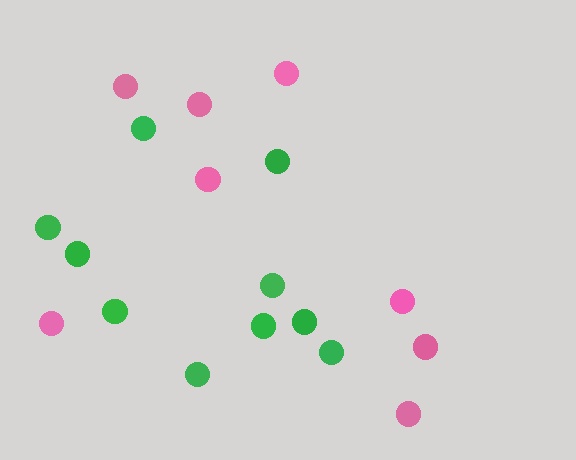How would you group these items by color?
There are 2 groups: one group of pink circles (8) and one group of green circles (10).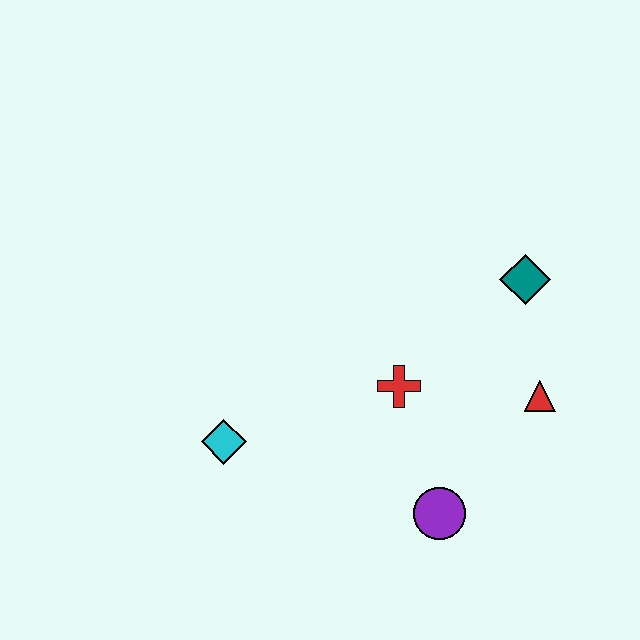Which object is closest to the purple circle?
The red cross is closest to the purple circle.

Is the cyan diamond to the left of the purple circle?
Yes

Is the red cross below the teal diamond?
Yes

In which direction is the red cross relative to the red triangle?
The red cross is to the left of the red triangle.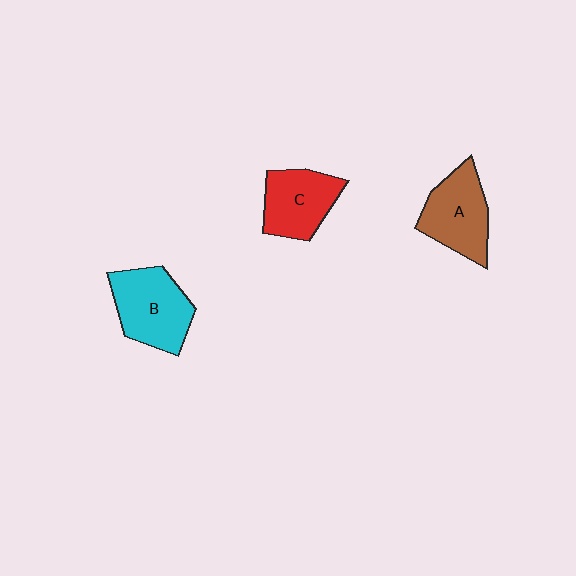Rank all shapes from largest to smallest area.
From largest to smallest: B (cyan), A (brown), C (red).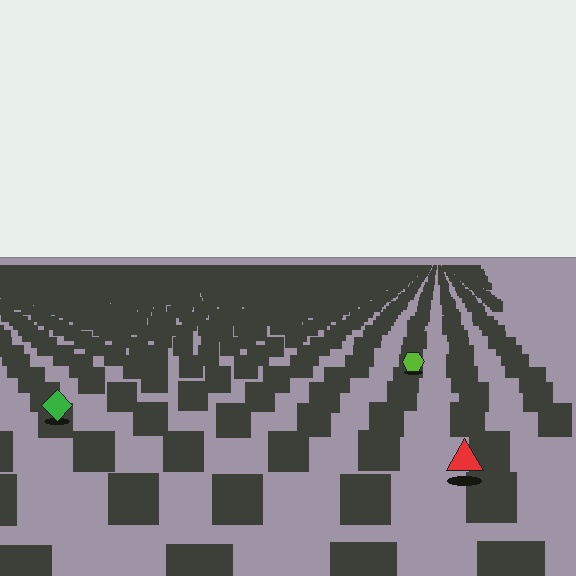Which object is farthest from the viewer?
The lime hexagon is farthest from the viewer. It appears smaller and the ground texture around it is denser.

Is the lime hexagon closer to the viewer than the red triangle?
No. The red triangle is closer — you can tell from the texture gradient: the ground texture is coarser near it.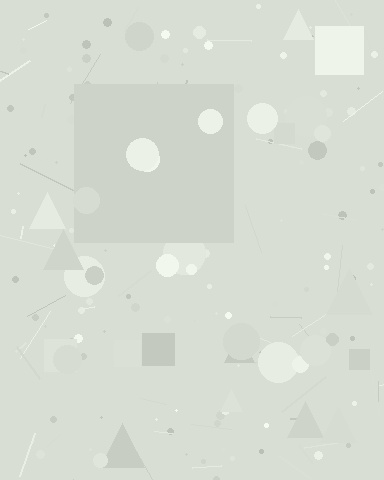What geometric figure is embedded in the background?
A square is embedded in the background.